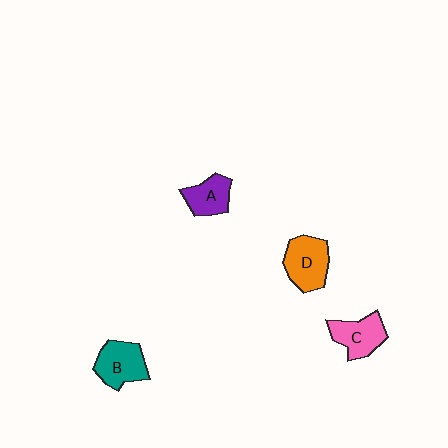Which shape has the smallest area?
Shape A (purple).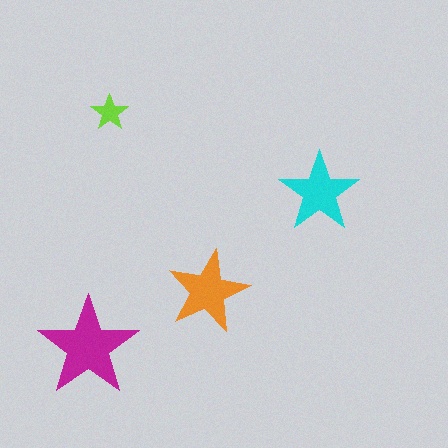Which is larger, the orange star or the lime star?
The orange one.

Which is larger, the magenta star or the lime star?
The magenta one.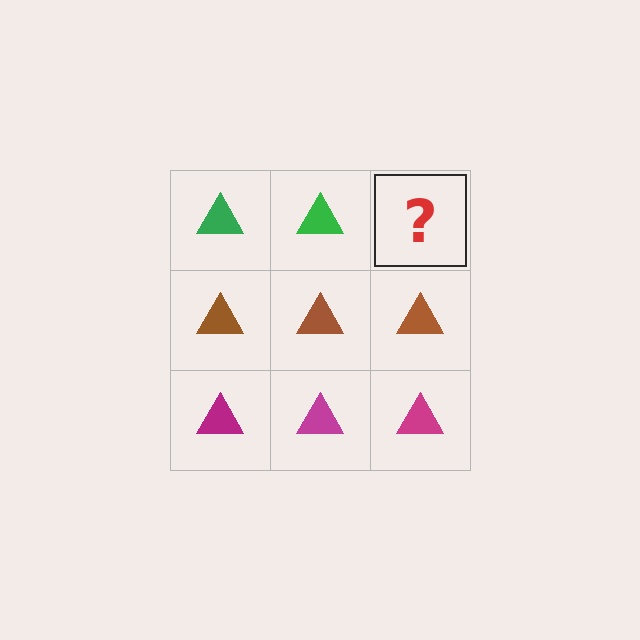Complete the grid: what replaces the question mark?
The question mark should be replaced with a green triangle.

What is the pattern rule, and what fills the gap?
The rule is that each row has a consistent color. The gap should be filled with a green triangle.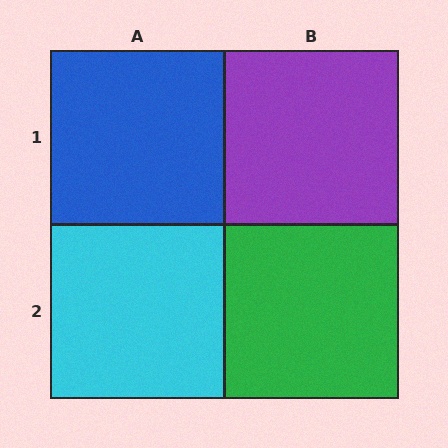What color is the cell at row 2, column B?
Green.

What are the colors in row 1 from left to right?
Blue, purple.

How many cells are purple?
1 cell is purple.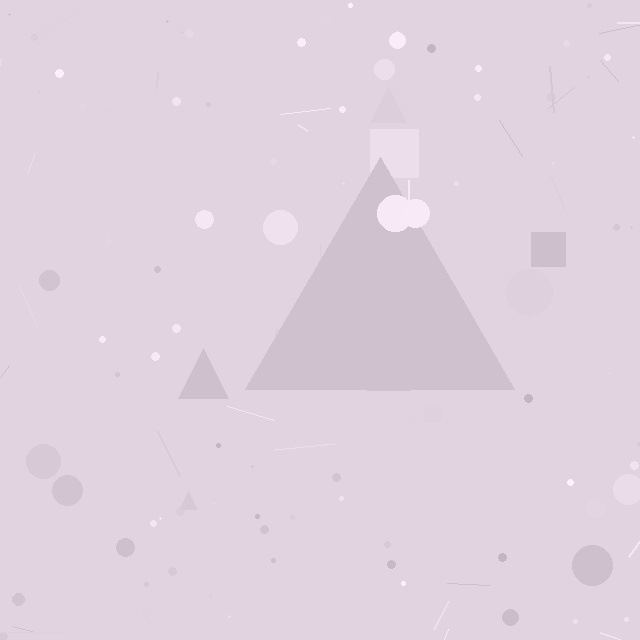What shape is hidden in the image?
A triangle is hidden in the image.